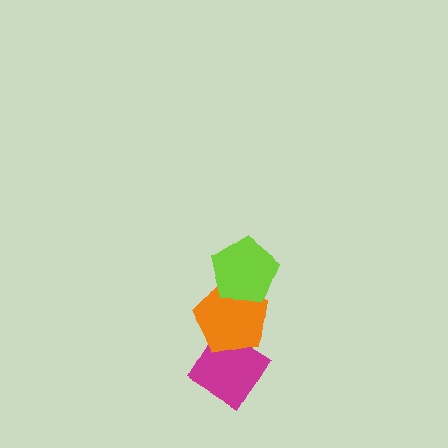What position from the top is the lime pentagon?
The lime pentagon is 1st from the top.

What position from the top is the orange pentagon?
The orange pentagon is 2nd from the top.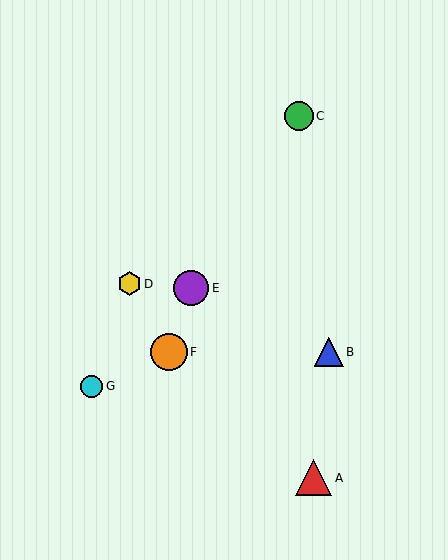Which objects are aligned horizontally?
Objects B, F are aligned horizontally.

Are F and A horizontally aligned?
No, F is at y≈352 and A is at y≈478.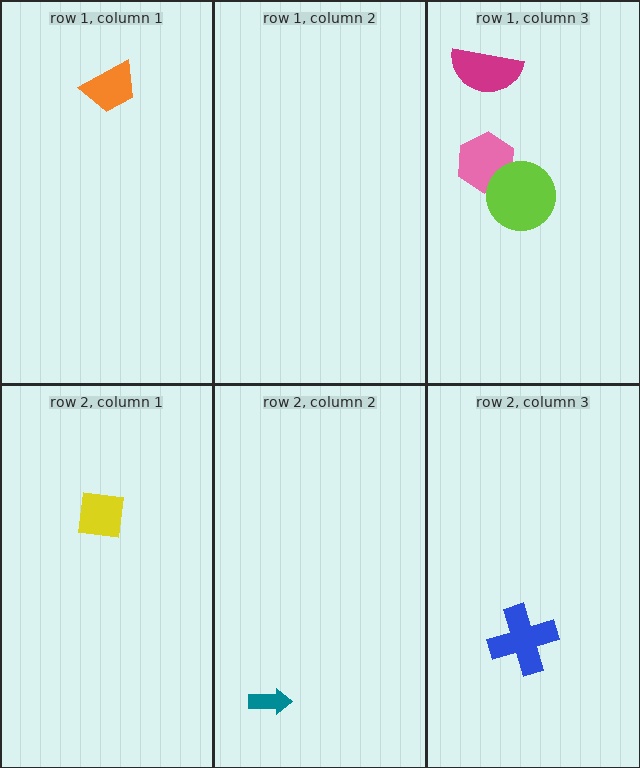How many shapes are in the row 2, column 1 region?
1.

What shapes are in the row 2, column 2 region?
The teal arrow.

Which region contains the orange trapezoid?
The row 1, column 1 region.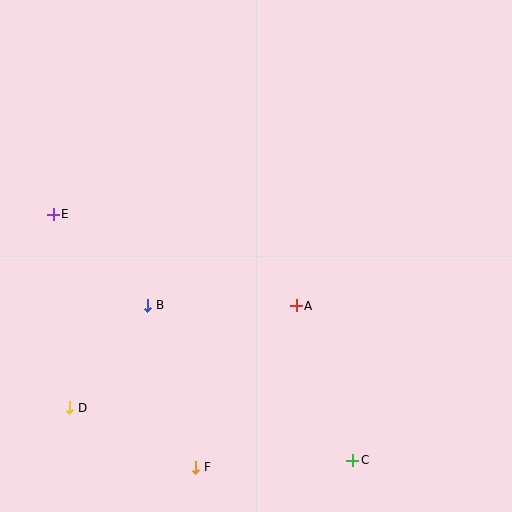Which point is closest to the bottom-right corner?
Point C is closest to the bottom-right corner.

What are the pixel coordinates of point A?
Point A is at (296, 306).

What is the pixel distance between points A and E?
The distance between A and E is 259 pixels.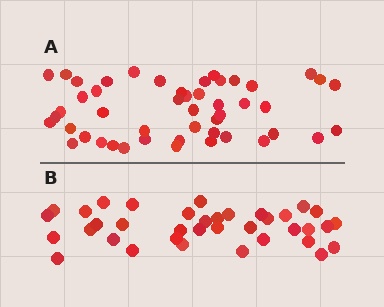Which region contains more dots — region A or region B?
Region A (the top region) has more dots.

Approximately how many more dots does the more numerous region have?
Region A has roughly 12 or so more dots than region B.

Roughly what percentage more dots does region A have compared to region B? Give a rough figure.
About 30% more.